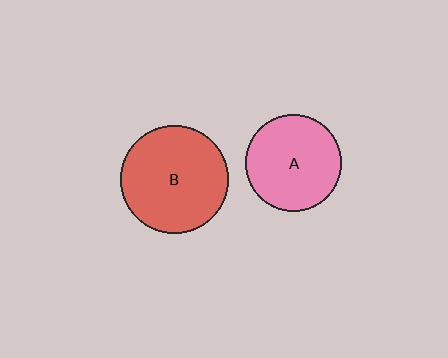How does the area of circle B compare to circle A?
Approximately 1.2 times.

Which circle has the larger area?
Circle B (red).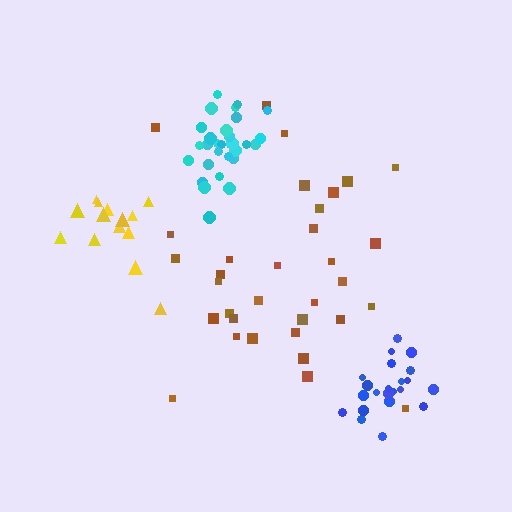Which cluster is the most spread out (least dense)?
Brown.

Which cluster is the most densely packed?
Blue.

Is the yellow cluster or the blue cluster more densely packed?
Blue.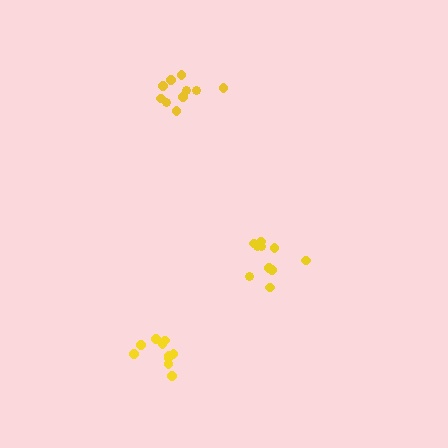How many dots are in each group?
Group 1: 10 dots, Group 2: 10 dots, Group 3: 10 dots (30 total).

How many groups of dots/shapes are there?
There are 3 groups.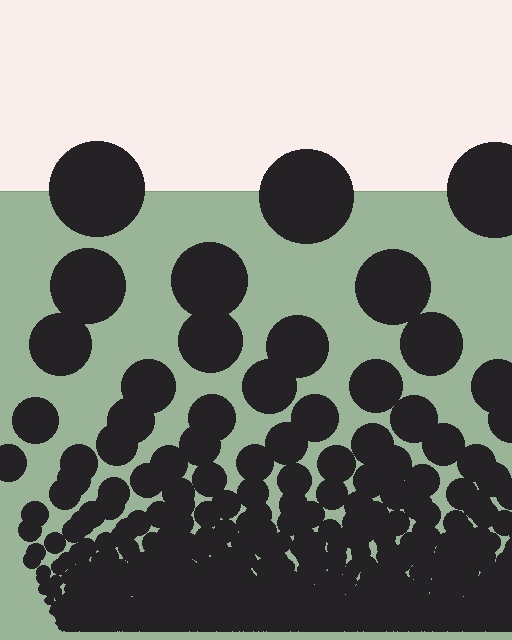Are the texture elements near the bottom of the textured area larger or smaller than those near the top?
Smaller. The gradient is inverted — elements near the bottom are smaller and denser.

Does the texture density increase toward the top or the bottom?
Density increases toward the bottom.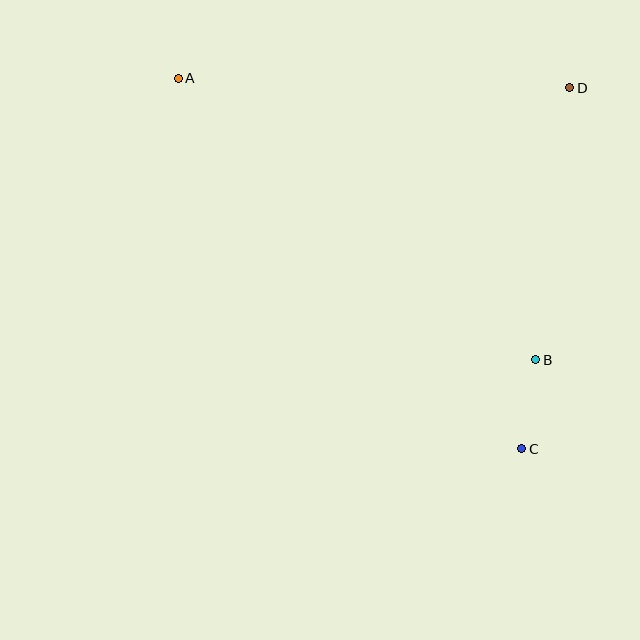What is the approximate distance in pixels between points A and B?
The distance between A and B is approximately 455 pixels.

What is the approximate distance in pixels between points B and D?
The distance between B and D is approximately 274 pixels.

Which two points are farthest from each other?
Points A and C are farthest from each other.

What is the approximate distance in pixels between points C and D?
The distance between C and D is approximately 364 pixels.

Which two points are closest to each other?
Points B and C are closest to each other.